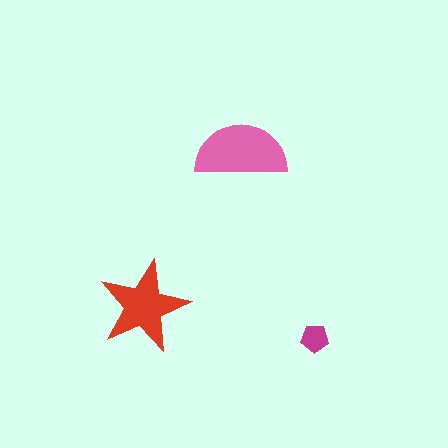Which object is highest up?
The pink semicircle is topmost.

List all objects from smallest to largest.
The magenta pentagon, the red star, the pink semicircle.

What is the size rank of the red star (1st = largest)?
2nd.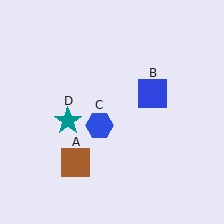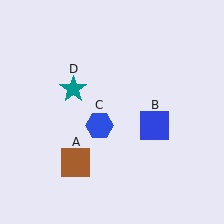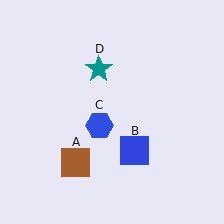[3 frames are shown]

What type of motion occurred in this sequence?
The blue square (object B), teal star (object D) rotated clockwise around the center of the scene.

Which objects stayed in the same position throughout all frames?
Brown square (object A) and blue hexagon (object C) remained stationary.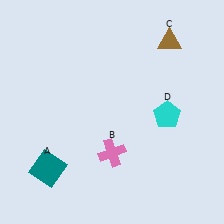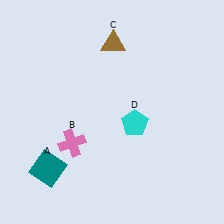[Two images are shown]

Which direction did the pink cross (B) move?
The pink cross (B) moved left.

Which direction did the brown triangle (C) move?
The brown triangle (C) moved left.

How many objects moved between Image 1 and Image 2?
3 objects moved between the two images.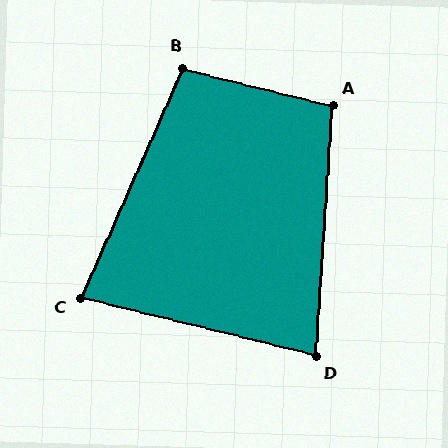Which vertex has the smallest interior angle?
D, at approximately 80 degrees.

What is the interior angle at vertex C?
Approximately 80 degrees (acute).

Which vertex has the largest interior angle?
B, at approximately 100 degrees.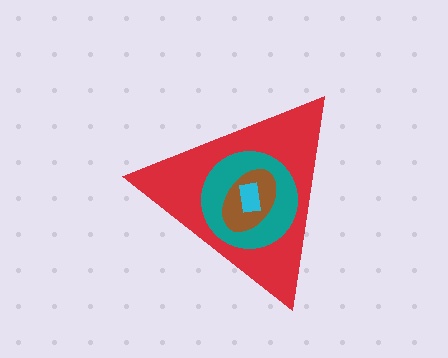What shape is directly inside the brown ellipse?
The cyan rectangle.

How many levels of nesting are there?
4.